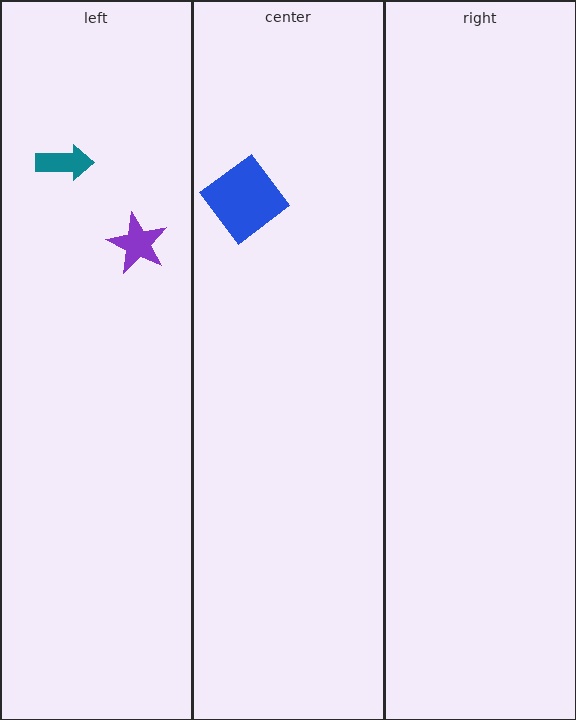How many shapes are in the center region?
1.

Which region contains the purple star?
The left region.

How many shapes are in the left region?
2.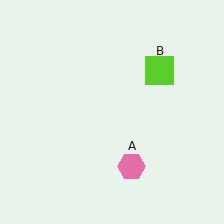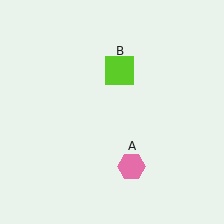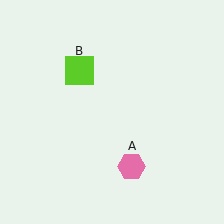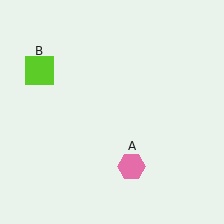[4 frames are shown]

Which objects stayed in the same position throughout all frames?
Pink hexagon (object A) remained stationary.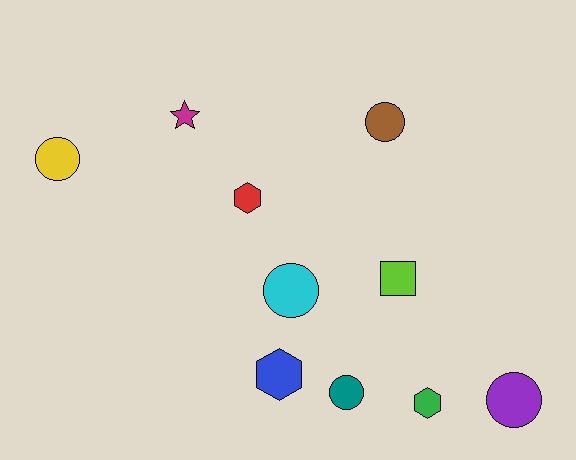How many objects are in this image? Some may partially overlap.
There are 10 objects.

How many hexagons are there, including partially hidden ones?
There are 3 hexagons.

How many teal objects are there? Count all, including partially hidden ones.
There is 1 teal object.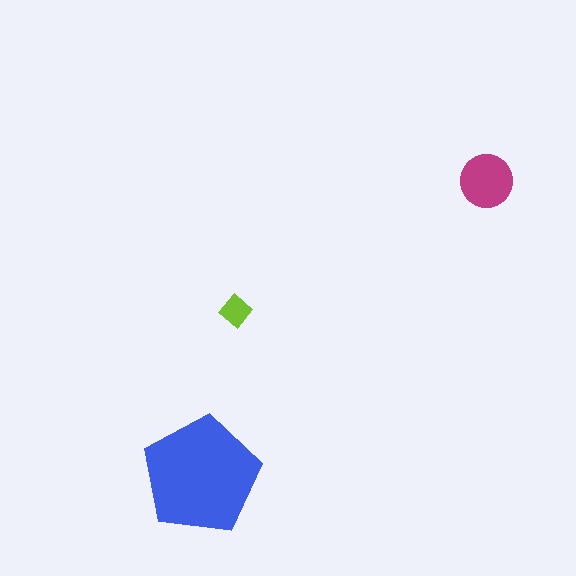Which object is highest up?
The magenta circle is topmost.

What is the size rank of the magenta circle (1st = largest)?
2nd.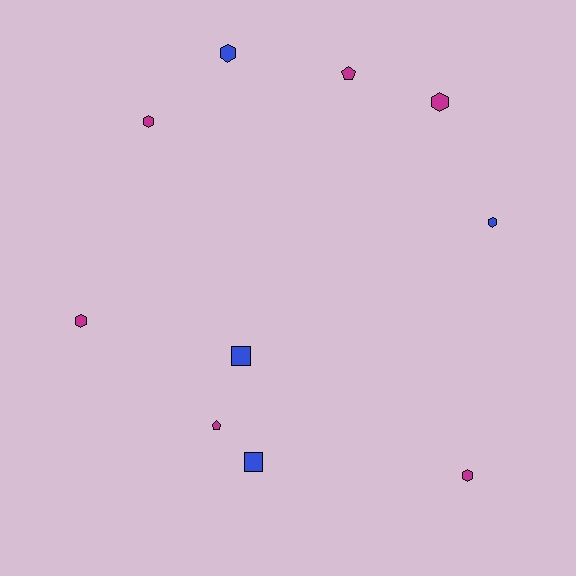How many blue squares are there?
There are 2 blue squares.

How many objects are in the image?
There are 10 objects.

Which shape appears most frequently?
Hexagon, with 6 objects.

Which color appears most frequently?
Magenta, with 6 objects.